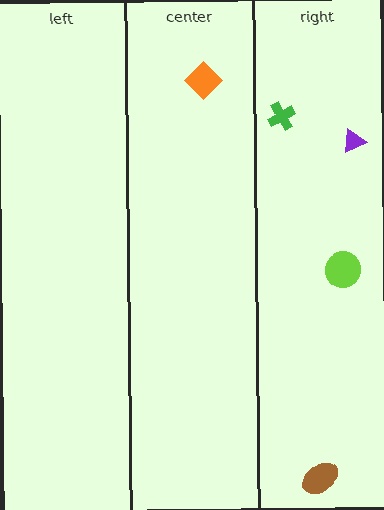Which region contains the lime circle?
The right region.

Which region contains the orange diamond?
The center region.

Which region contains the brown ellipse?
The right region.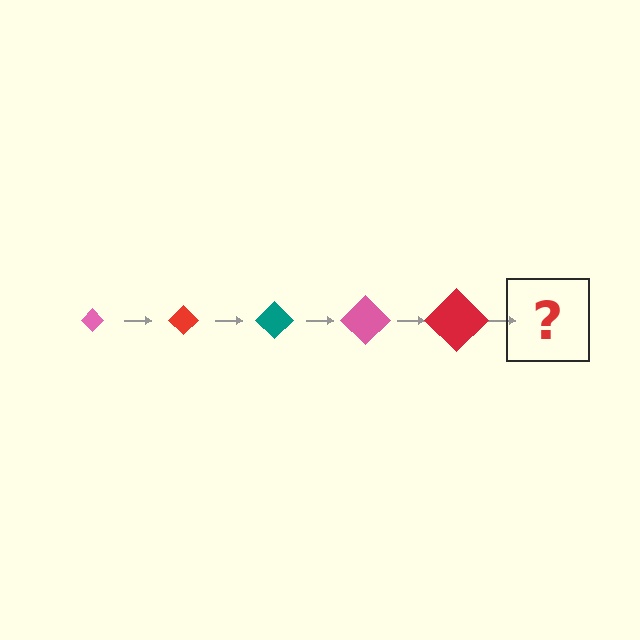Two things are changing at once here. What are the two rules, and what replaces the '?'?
The two rules are that the diamond grows larger each step and the color cycles through pink, red, and teal. The '?' should be a teal diamond, larger than the previous one.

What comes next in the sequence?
The next element should be a teal diamond, larger than the previous one.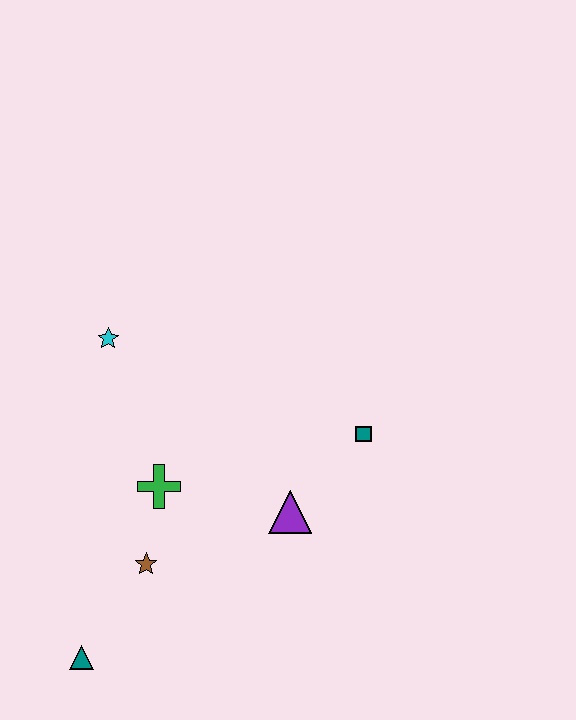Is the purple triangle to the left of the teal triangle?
No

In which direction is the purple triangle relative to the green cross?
The purple triangle is to the right of the green cross.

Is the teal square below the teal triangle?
No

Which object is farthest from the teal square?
The teal triangle is farthest from the teal square.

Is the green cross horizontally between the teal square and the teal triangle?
Yes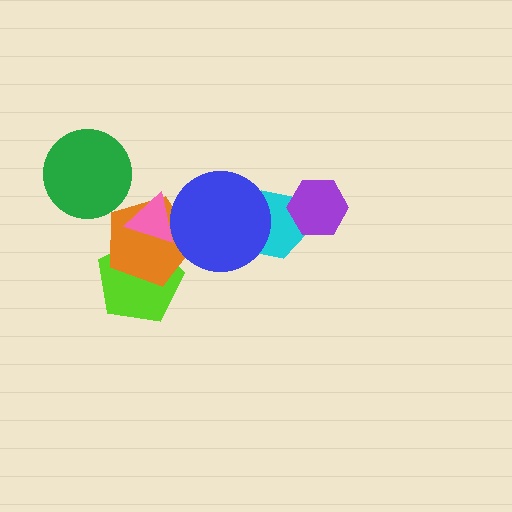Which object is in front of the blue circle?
The pink triangle is in front of the blue circle.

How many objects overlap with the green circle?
0 objects overlap with the green circle.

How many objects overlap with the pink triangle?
3 objects overlap with the pink triangle.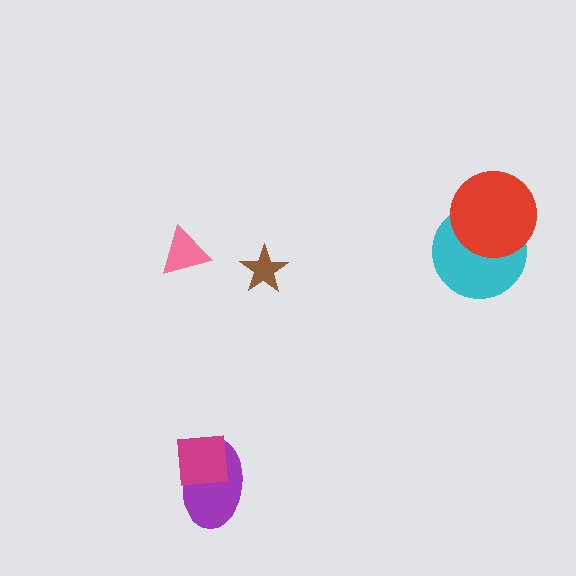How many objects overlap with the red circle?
1 object overlaps with the red circle.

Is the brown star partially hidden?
No, no other shape covers it.